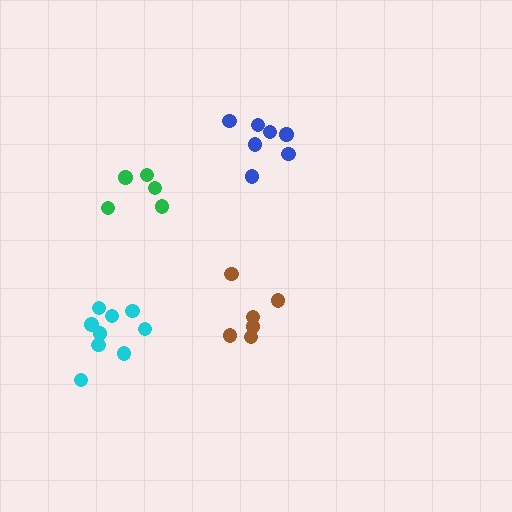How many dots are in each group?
Group 1: 6 dots, Group 2: 7 dots, Group 3: 9 dots, Group 4: 5 dots (27 total).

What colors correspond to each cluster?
The clusters are colored: brown, blue, cyan, green.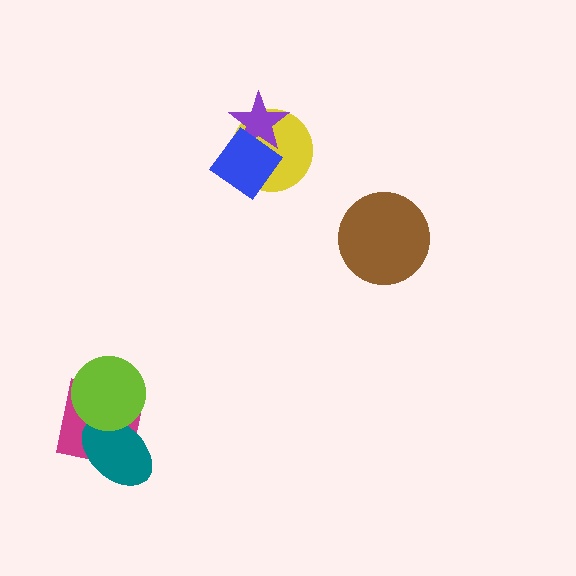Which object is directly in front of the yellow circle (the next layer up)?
The purple star is directly in front of the yellow circle.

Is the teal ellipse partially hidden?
Yes, it is partially covered by another shape.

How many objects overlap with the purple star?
2 objects overlap with the purple star.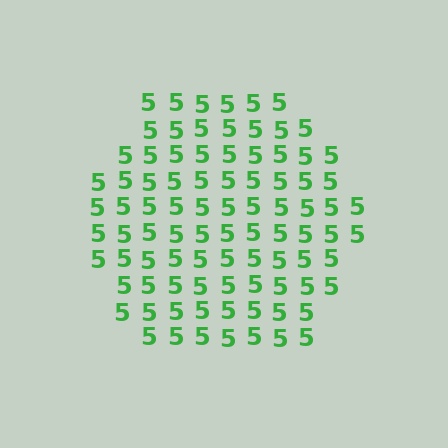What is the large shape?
The large shape is a hexagon.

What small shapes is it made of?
It is made of small digit 5's.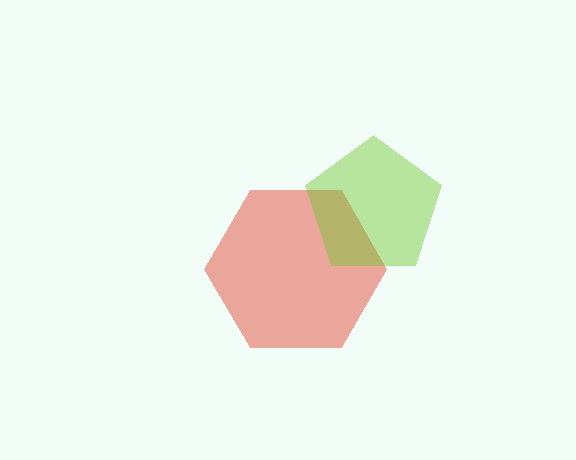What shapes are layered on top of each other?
The layered shapes are: a red hexagon, a lime pentagon.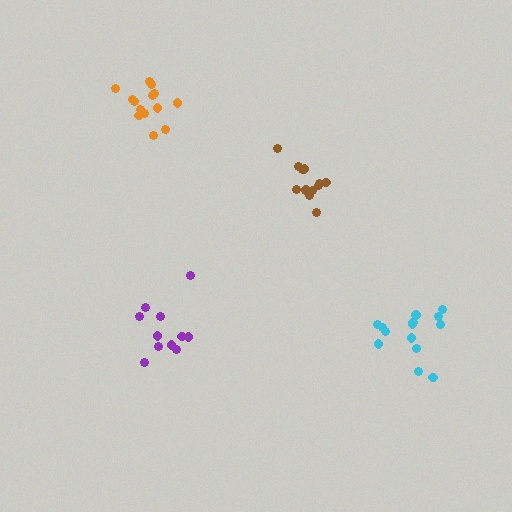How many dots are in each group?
Group 1: 13 dots, Group 2: 14 dots, Group 3: 11 dots, Group 4: 14 dots (52 total).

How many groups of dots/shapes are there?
There are 4 groups.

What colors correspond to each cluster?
The clusters are colored: brown, orange, purple, cyan.